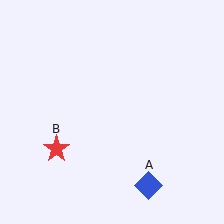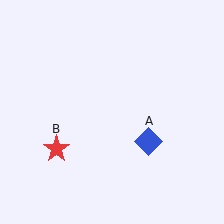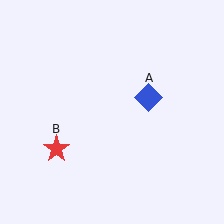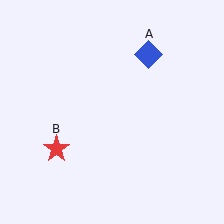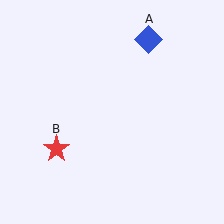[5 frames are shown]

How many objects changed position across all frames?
1 object changed position: blue diamond (object A).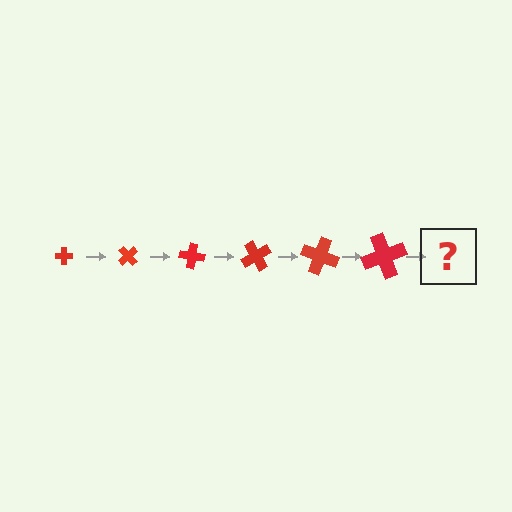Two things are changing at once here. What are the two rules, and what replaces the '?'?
The two rules are that the cross grows larger each step and it rotates 50 degrees each step. The '?' should be a cross, larger than the previous one and rotated 300 degrees from the start.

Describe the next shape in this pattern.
It should be a cross, larger than the previous one and rotated 300 degrees from the start.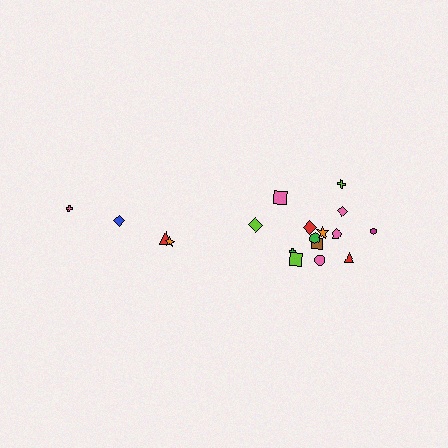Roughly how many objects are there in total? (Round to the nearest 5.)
Roughly 20 objects in total.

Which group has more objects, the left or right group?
The right group.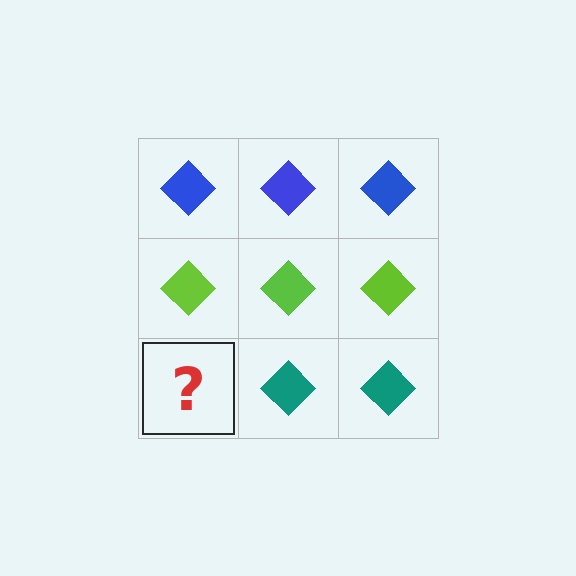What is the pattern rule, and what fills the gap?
The rule is that each row has a consistent color. The gap should be filled with a teal diamond.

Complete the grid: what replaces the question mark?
The question mark should be replaced with a teal diamond.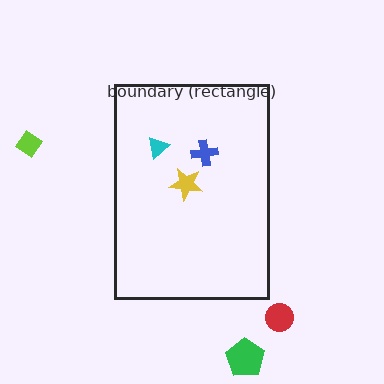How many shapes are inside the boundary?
3 inside, 3 outside.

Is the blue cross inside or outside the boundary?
Inside.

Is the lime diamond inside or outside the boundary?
Outside.